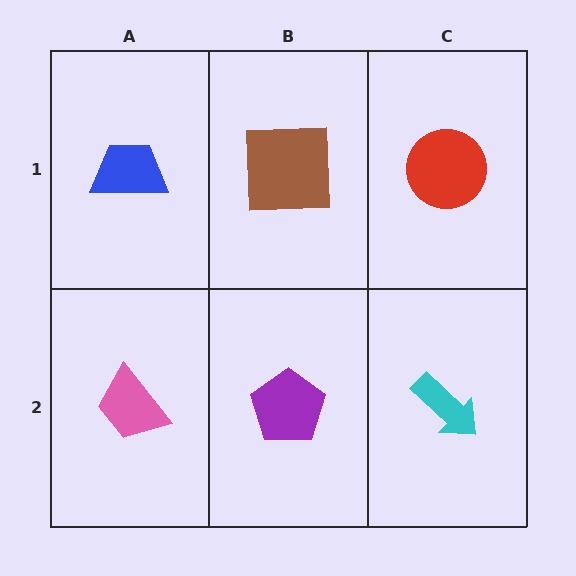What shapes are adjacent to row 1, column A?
A pink trapezoid (row 2, column A), a brown square (row 1, column B).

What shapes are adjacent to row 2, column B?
A brown square (row 1, column B), a pink trapezoid (row 2, column A), a cyan arrow (row 2, column C).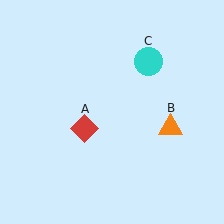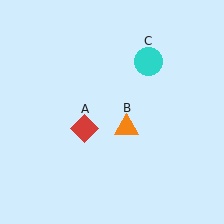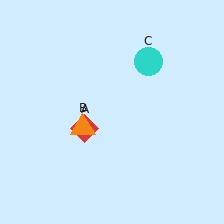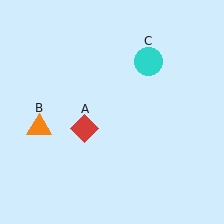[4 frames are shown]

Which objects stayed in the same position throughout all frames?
Red diamond (object A) and cyan circle (object C) remained stationary.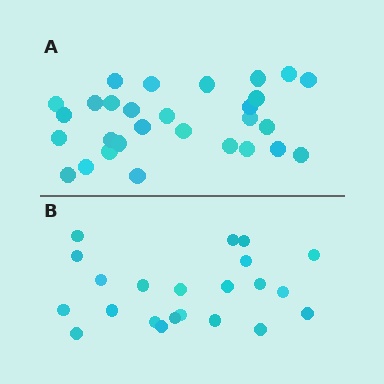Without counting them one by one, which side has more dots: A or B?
Region A (the top region) has more dots.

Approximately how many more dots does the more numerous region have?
Region A has roughly 8 or so more dots than region B.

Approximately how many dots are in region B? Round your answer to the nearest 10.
About 20 dots. (The exact count is 22, which rounds to 20.)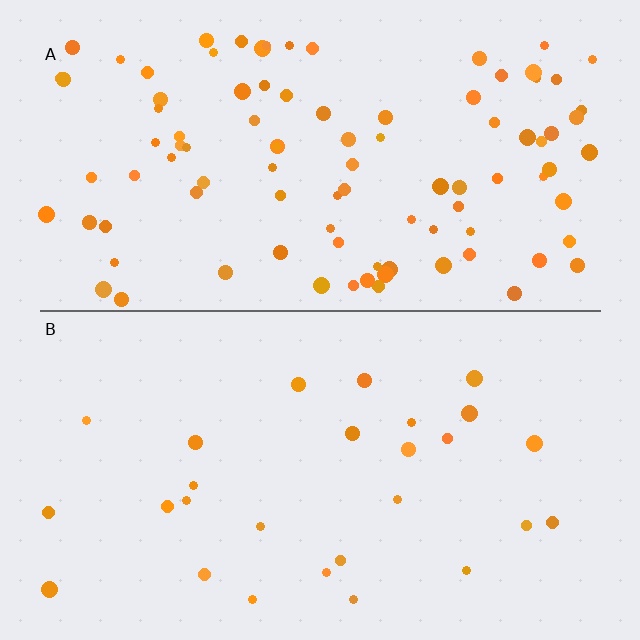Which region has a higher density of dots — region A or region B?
A (the top).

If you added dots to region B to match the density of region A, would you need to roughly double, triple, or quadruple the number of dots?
Approximately quadruple.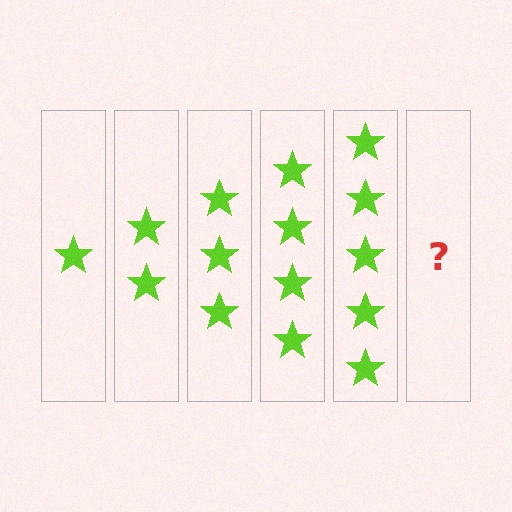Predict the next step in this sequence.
The next step is 6 stars.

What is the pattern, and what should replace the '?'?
The pattern is that each step adds one more star. The '?' should be 6 stars.